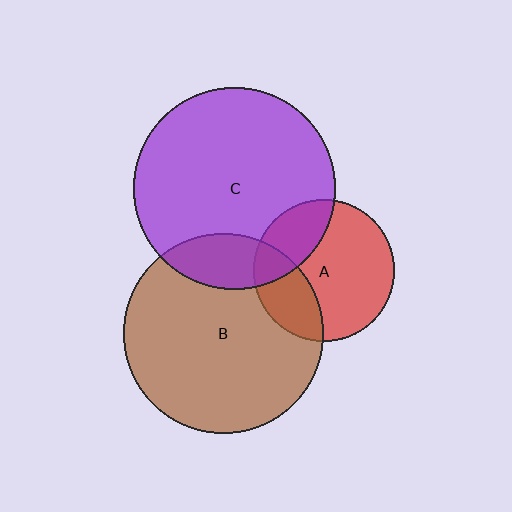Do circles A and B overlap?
Yes.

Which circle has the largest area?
Circle C (purple).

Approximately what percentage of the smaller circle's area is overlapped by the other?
Approximately 30%.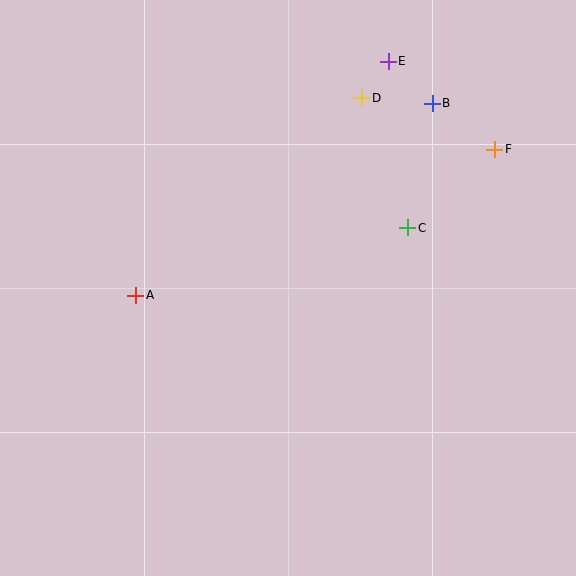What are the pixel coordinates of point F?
Point F is at (495, 149).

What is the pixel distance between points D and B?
The distance between D and B is 71 pixels.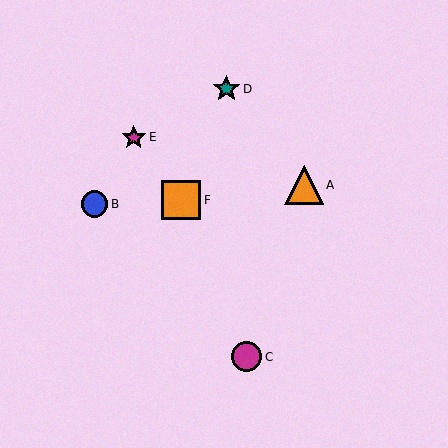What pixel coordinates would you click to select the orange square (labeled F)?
Click at (181, 200) to select the orange square F.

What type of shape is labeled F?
Shape F is an orange square.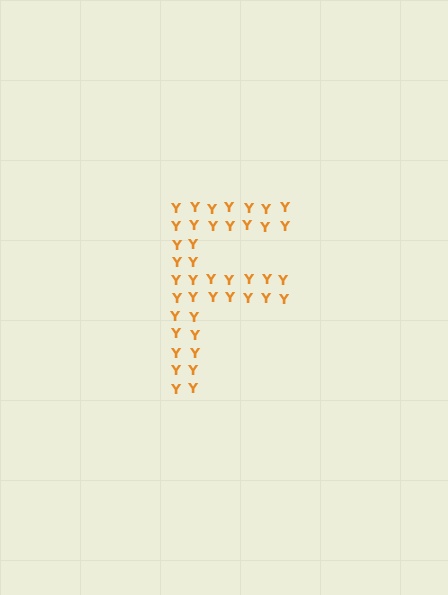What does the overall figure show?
The overall figure shows the letter F.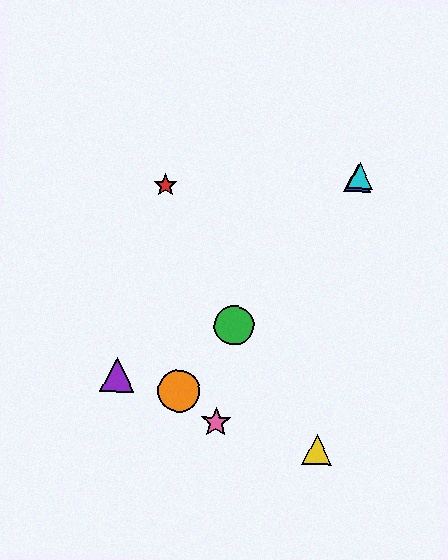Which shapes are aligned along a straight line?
The blue triangle, the green circle, the orange circle, the cyan triangle are aligned along a straight line.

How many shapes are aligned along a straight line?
4 shapes (the blue triangle, the green circle, the orange circle, the cyan triangle) are aligned along a straight line.